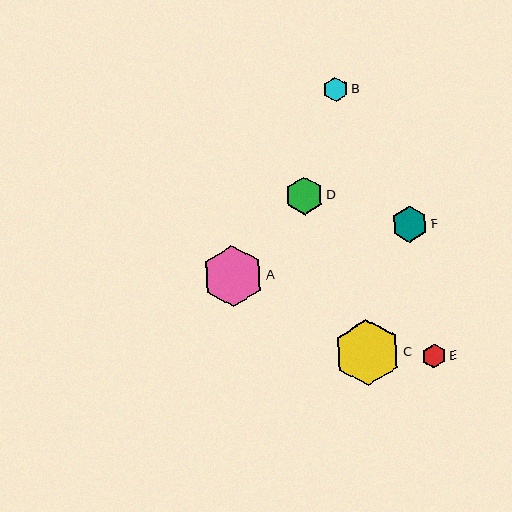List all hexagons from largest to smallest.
From largest to smallest: C, A, D, F, B, E.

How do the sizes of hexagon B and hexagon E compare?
Hexagon B and hexagon E are approximately the same size.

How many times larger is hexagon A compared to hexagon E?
Hexagon A is approximately 2.5 times the size of hexagon E.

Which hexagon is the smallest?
Hexagon E is the smallest with a size of approximately 24 pixels.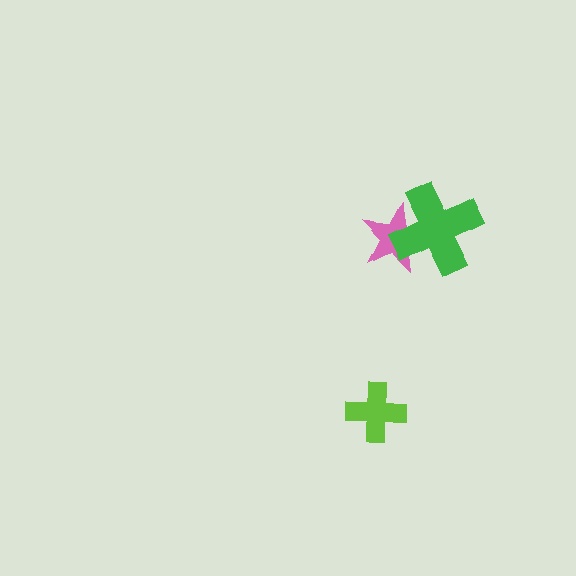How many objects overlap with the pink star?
1 object overlaps with the pink star.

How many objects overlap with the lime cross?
0 objects overlap with the lime cross.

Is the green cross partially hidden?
No, no other shape covers it.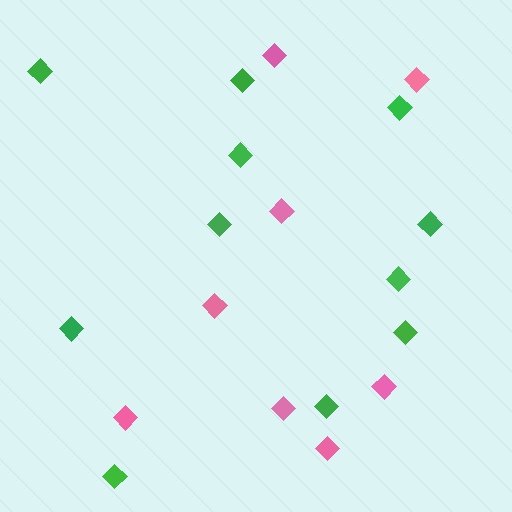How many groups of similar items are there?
There are 2 groups: one group of pink diamonds (8) and one group of green diamonds (11).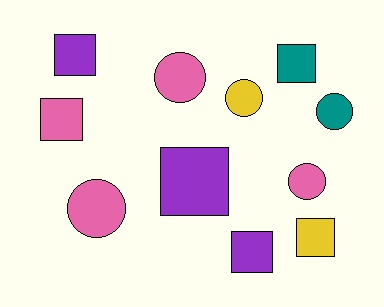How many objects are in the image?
There are 11 objects.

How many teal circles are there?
There is 1 teal circle.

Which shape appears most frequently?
Square, with 6 objects.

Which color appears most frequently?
Pink, with 4 objects.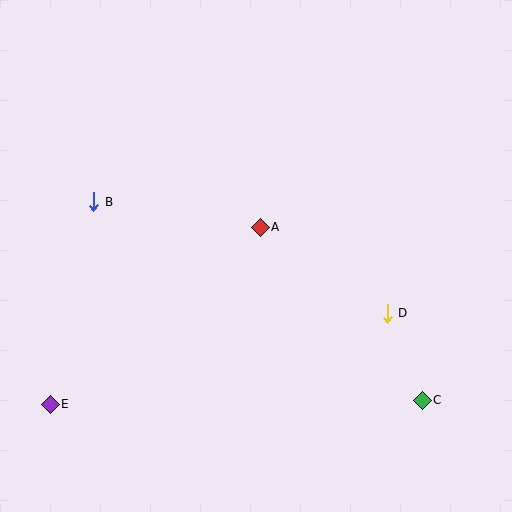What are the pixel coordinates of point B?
Point B is at (94, 202).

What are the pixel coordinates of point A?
Point A is at (260, 227).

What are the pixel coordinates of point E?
Point E is at (50, 404).